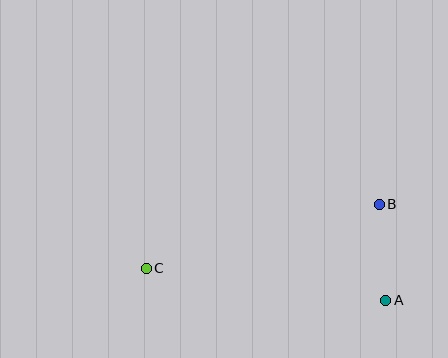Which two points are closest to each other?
Points A and B are closest to each other.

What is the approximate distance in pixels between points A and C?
The distance between A and C is approximately 241 pixels.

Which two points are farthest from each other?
Points B and C are farthest from each other.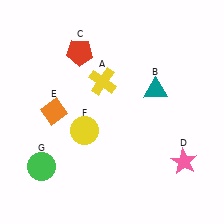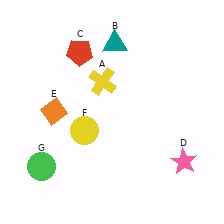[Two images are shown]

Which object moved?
The teal triangle (B) moved up.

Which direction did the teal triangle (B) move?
The teal triangle (B) moved up.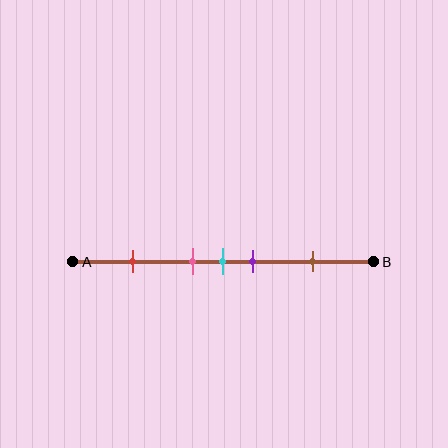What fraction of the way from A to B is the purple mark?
The purple mark is approximately 60% (0.6) of the way from A to B.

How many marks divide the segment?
There are 5 marks dividing the segment.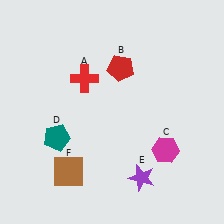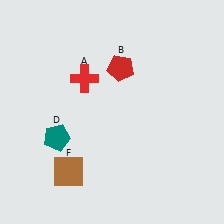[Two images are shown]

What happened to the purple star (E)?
The purple star (E) was removed in Image 2. It was in the bottom-right area of Image 1.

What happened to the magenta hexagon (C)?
The magenta hexagon (C) was removed in Image 2. It was in the bottom-right area of Image 1.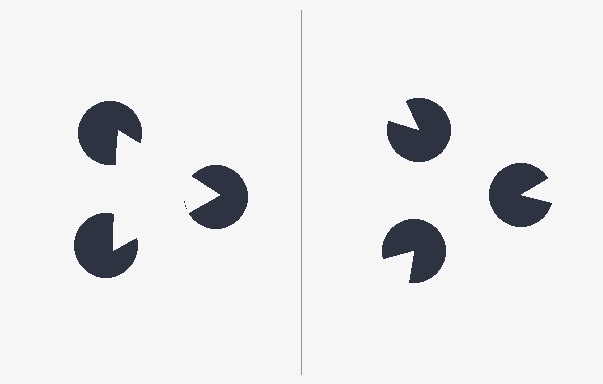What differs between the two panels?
The pac-man discs are positioned identically on both sides; only the wedge orientations differ. On the left they align to a triangle; on the right they are misaligned.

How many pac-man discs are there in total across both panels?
6 — 3 on each side.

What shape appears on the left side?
An illusory triangle.